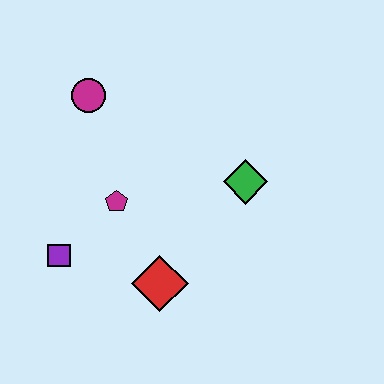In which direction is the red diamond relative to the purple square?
The red diamond is to the right of the purple square.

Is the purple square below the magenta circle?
Yes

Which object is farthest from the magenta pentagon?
The green diamond is farthest from the magenta pentagon.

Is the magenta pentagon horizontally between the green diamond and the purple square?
Yes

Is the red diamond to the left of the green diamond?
Yes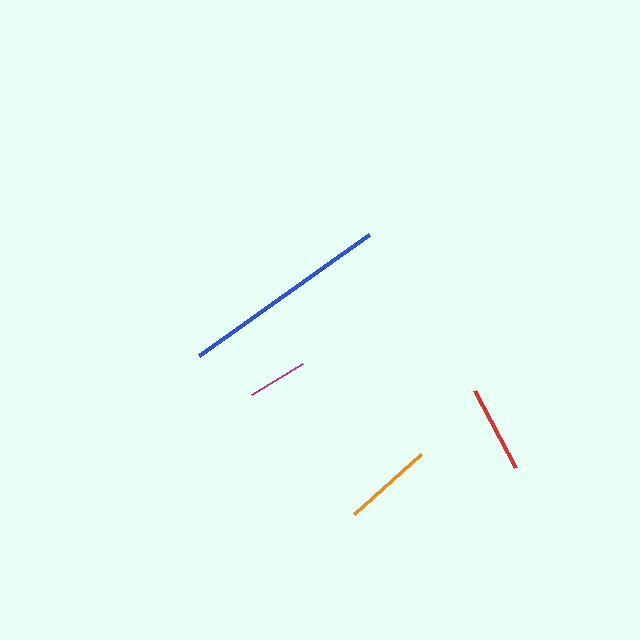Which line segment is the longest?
The blue line is the longest at approximately 210 pixels.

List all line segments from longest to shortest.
From longest to shortest: blue, orange, red, magenta.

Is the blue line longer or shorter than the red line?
The blue line is longer than the red line.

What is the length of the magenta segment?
The magenta segment is approximately 60 pixels long.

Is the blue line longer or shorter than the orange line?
The blue line is longer than the orange line.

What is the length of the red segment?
The red segment is approximately 87 pixels long.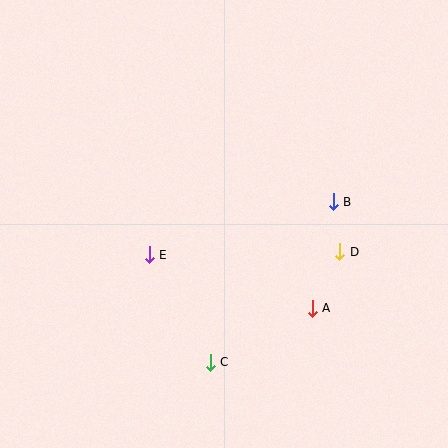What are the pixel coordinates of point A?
Point A is at (312, 308).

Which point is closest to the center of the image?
Point E at (149, 255) is closest to the center.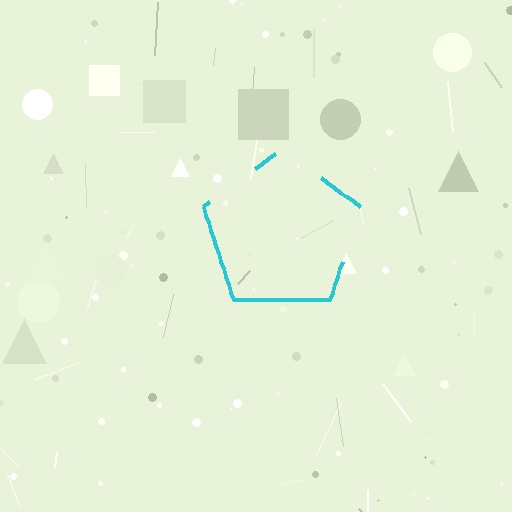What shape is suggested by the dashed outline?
The dashed outline suggests a pentagon.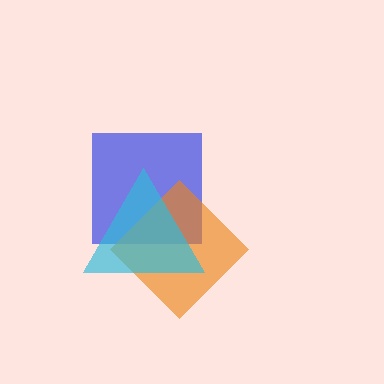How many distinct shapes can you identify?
There are 3 distinct shapes: a blue square, an orange diamond, a cyan triangle.